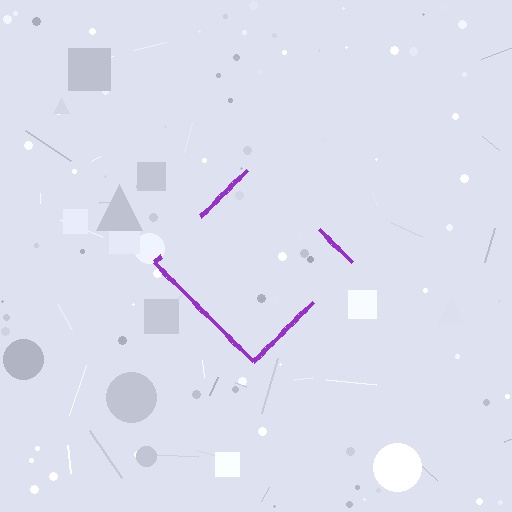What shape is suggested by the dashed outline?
The dashed outline suggests a diamond.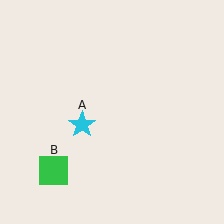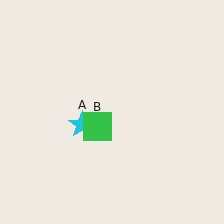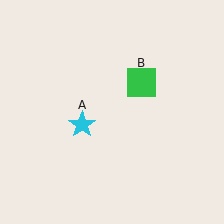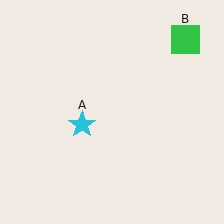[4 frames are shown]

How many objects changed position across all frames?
1 object changed position: green square (object B).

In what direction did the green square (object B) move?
The green square (object B) moved up and to the right.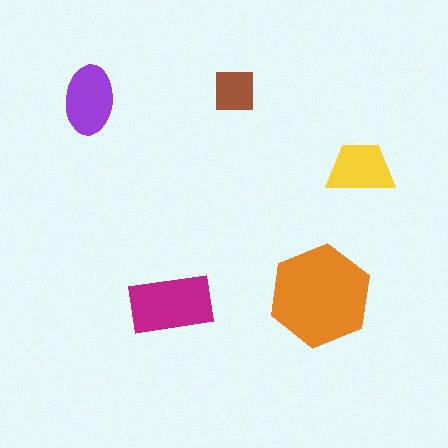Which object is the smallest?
The brown square.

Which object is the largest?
The orange hexagon.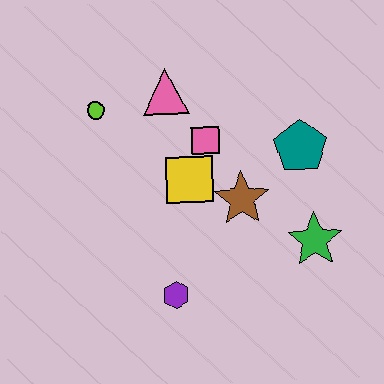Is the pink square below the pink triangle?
Yes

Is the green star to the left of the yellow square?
No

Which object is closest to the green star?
The brown star is closest to the green star.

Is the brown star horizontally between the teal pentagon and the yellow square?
Yes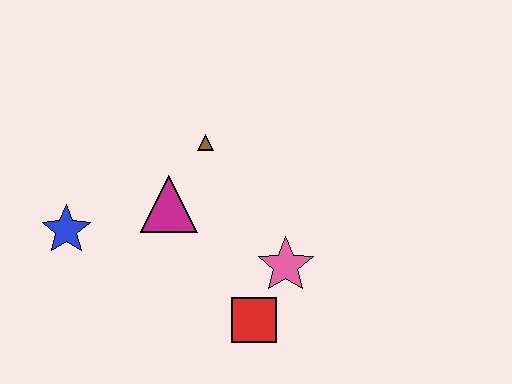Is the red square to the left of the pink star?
Yes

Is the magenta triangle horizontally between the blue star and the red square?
Yes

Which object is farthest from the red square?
The blue star is farthest from the red square.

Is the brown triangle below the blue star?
No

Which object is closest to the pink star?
The red square is closest to the pink star.